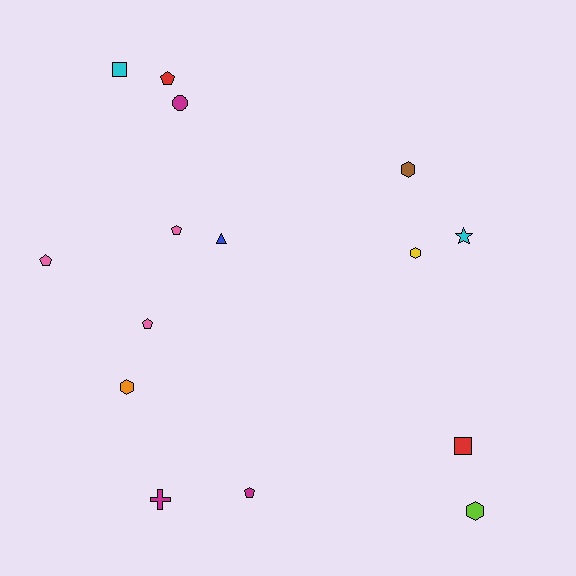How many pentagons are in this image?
There are 5 pentagons.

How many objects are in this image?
There are 15 objects.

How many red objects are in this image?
There are 2 red objects.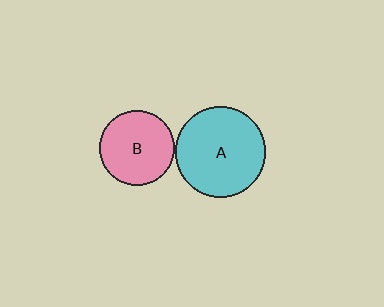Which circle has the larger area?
Circle A (cyan).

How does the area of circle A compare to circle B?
Approximately 1.5 times.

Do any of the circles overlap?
No, none of the circles overlap.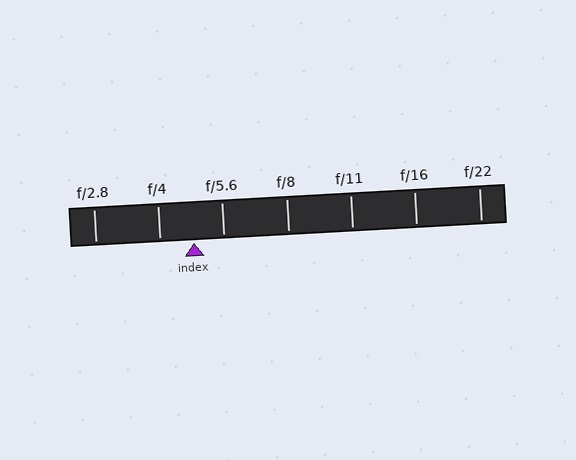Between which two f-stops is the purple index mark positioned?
The index mark is between f/4 and f/5.6.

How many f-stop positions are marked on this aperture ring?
There are 7 f-stop positions marked.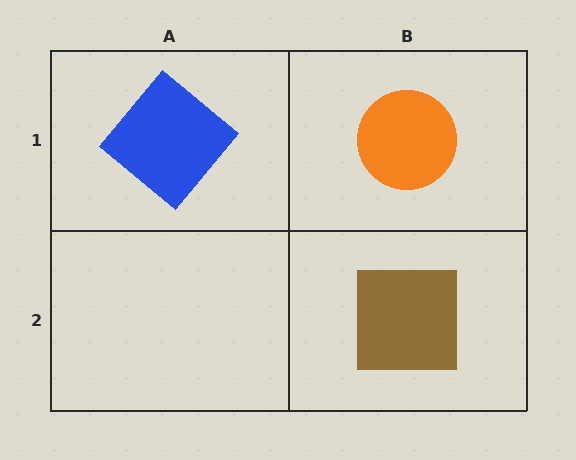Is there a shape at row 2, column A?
No, that cell is empty.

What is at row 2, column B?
A brown square.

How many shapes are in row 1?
2 shapes.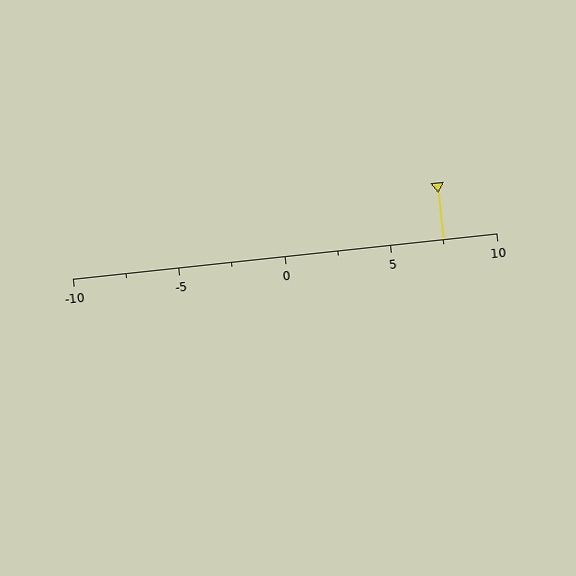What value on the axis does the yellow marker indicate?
The marker indicates approximately 7.5.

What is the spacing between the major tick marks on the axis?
The major ticks are spaced 5 apart.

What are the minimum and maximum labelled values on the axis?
The axis runs from -10 to 10.